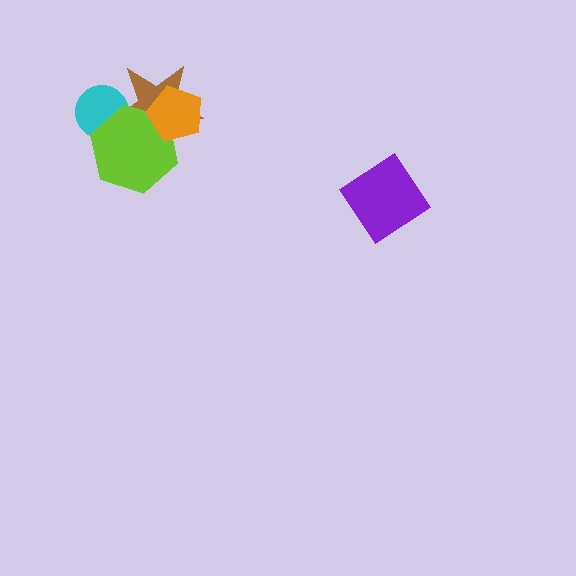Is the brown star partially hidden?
Yes, it is partially covered by another shape.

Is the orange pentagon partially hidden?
No, no other shape covers it.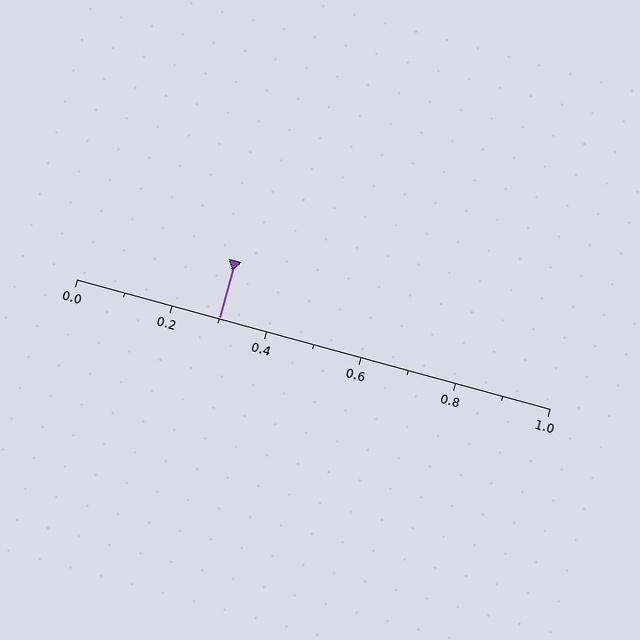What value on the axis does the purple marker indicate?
The marker indicates approximately 0.3.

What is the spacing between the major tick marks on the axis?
The major ticks are spaced 0.2 apart.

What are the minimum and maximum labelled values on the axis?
The axis runs from 0.0 to 1.0.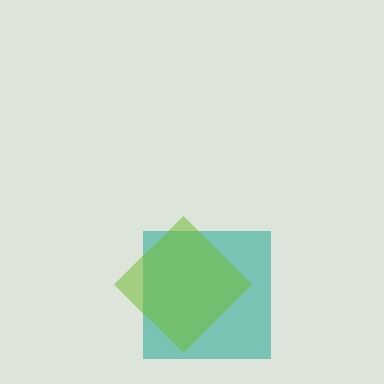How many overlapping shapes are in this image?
There are 2 overlapping shapes in the image.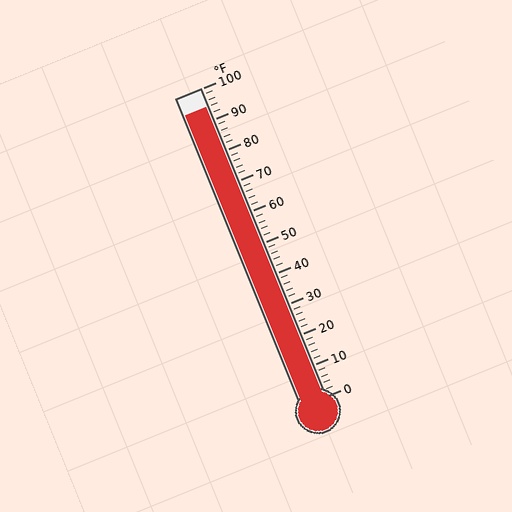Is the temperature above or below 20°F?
The temperature is above 20°F.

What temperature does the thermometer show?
The thermometer shows approximately 94°F.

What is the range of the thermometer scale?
The thermometer scale ranges from 0°F to 100°F.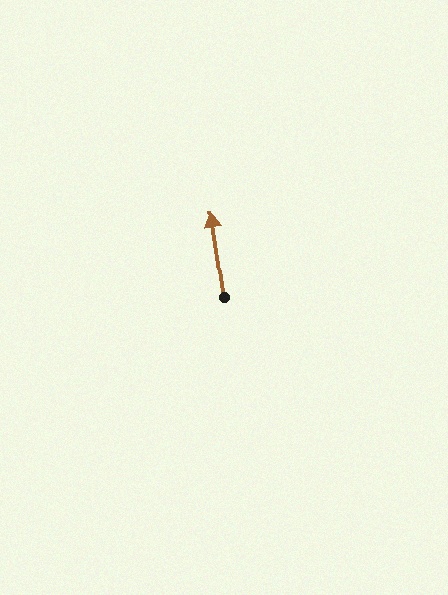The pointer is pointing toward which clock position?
Roughly 12 o'clock.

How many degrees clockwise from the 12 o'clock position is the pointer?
Approximately 352 degrees.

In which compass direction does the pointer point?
North.